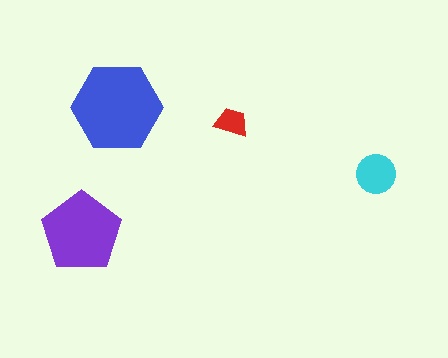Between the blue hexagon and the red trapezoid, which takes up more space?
The blue hexagon.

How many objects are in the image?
There are 4 objects in the image.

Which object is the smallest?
The red trapezoid.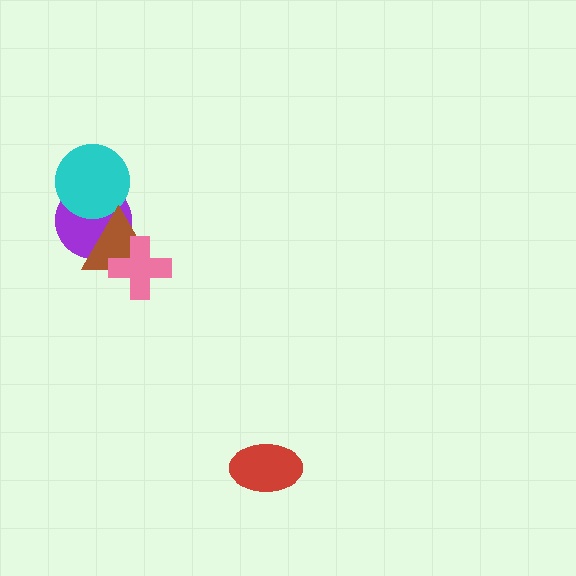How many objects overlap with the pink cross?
1 object overlaps with the pink cross.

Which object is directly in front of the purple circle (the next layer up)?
The cyan circle is directly in front of the purple circle.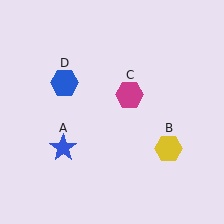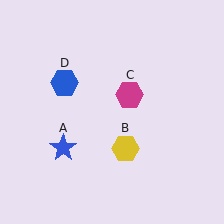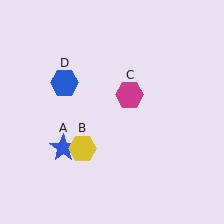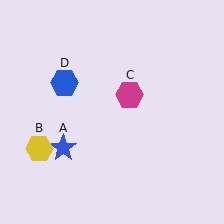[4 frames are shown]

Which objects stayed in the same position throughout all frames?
Blue star (object A) and magenta hexagon (object C) and blue hexagon (object D) remained stationary.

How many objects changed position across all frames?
1 object changed position: yellow hexagon (object B).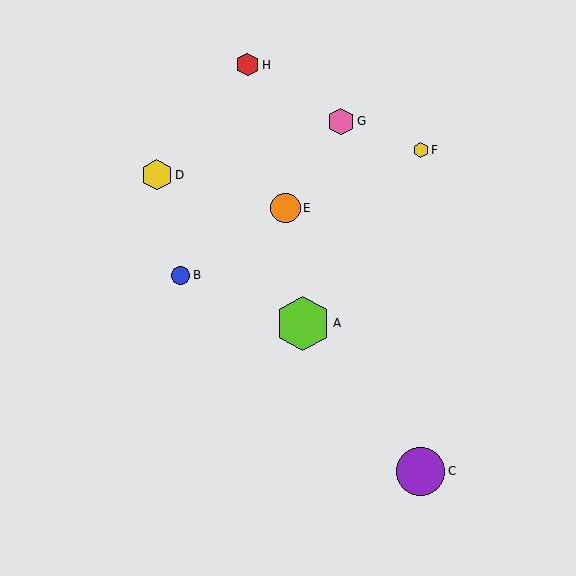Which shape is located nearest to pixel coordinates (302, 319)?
The lime hexagon (labeled A) at (303, 323) is nearest to that location.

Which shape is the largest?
The lime hexagon (labeled A) is the largest.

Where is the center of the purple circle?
The center of the purple circle is at (421, 471).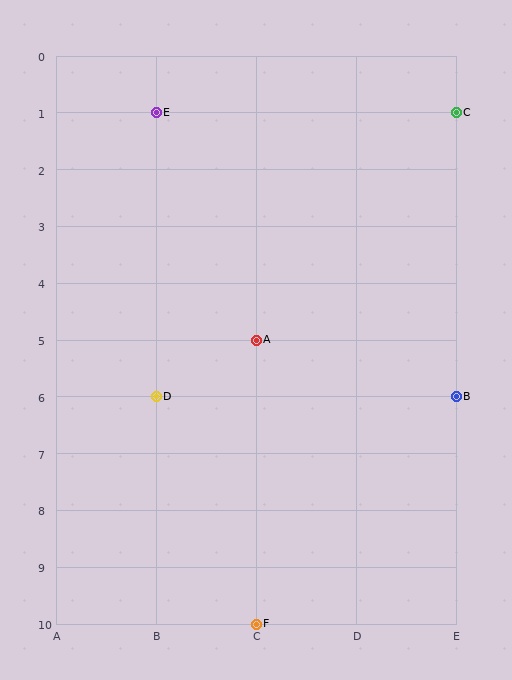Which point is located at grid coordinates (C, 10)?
Point F is at (C, 10).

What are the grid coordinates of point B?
Point B is at grid coordinates (E, 6).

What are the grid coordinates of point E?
Point E is at grid coordinates (B, 1).